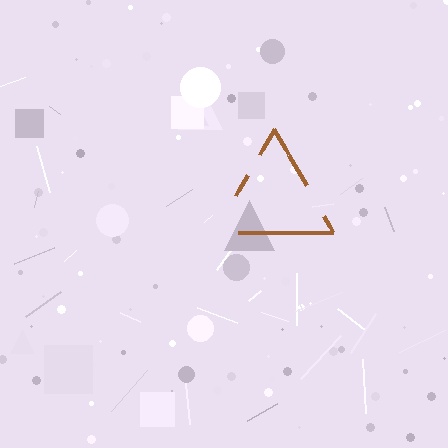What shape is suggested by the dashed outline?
The dashed outline suggests a triangle.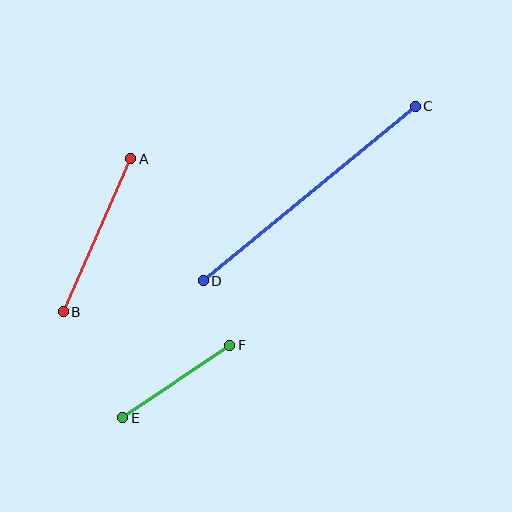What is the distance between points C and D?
The distance is approximately 275 pixels.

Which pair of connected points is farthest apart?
Points C and D are farthest apart.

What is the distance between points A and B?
The distance is approximately 168 pixels.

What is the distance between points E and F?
The distance is approximately 129 pixels.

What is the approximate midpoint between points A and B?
The midpoint is at approximately (97, 235) pixels.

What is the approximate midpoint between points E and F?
The midpoint is at approximately (176, 381) pixels.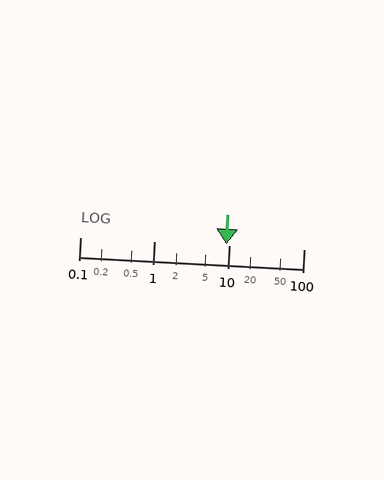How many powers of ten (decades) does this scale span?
The scale spans 3 decades, from 0.1 to 100.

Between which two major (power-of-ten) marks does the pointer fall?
The pointer is between 1 and 10.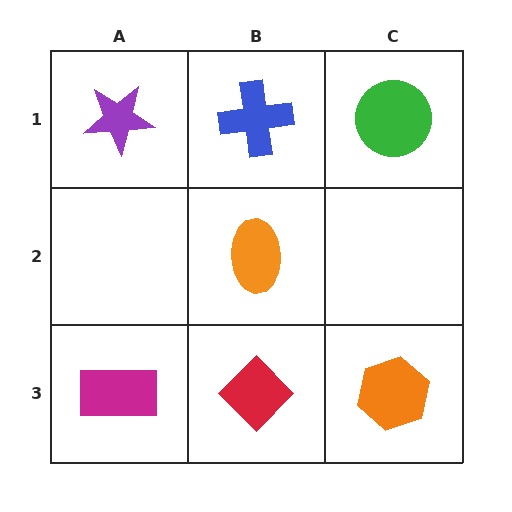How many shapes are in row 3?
3 shapes.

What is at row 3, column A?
A magenta rectangle.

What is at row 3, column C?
An orange hexagon.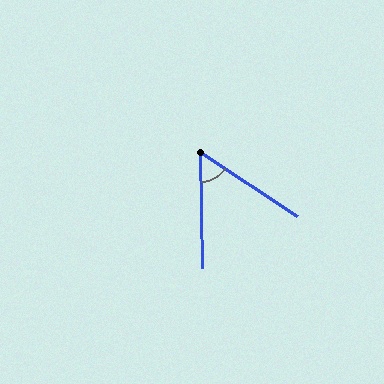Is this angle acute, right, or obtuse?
It is acute.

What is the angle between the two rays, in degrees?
Approximately 56 degrees.